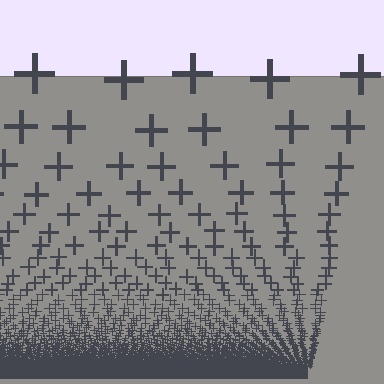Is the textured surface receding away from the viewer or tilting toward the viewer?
The surface appears to tilt toward the viewer. Texture elements get larger and sparser toward the top.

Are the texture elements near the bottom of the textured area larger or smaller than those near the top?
Smaller. The gradient is inverted — elements near the bottom are smaller and denser.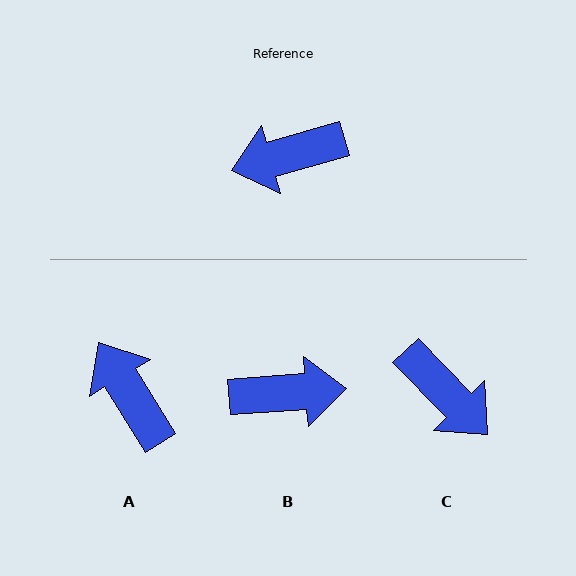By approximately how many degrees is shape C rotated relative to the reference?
Approximately 119 degrees counter-clockwise.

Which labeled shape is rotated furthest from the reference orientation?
B, about 168 degrees away.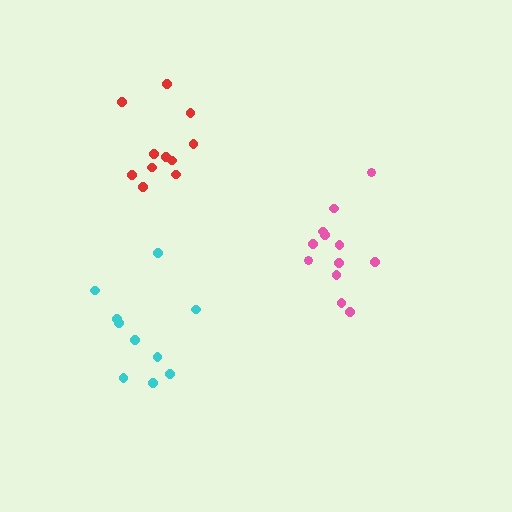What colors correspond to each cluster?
The clusters are colored: pink, cyan, red.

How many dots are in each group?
Group 1: 12 dots, Group 2: 10 dots, Group 3: 11 dots (33 total).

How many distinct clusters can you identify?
There are 3 distinct clusters.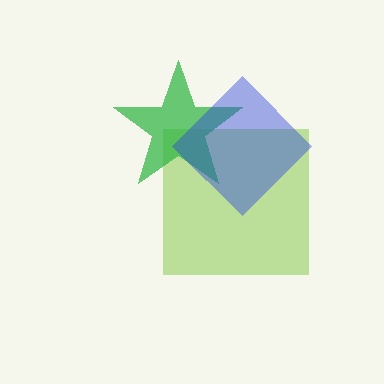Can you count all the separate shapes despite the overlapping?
Yes, there are 3 separate shapes.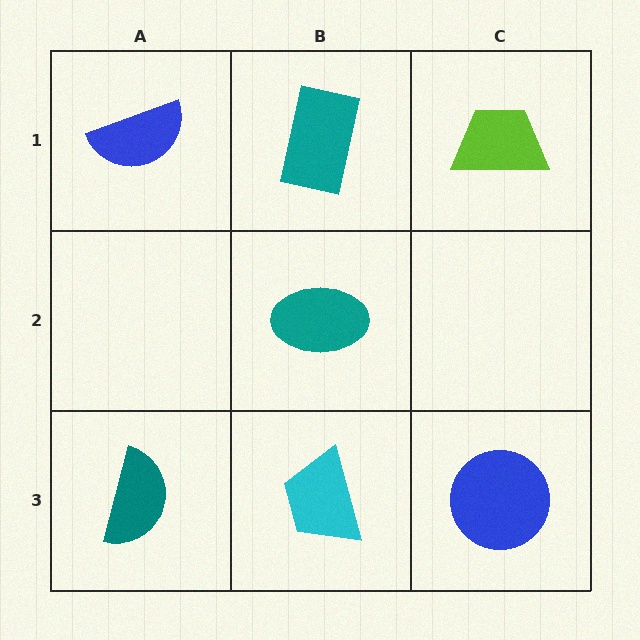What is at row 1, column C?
A lime trapezoid.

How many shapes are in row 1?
3 shapes.